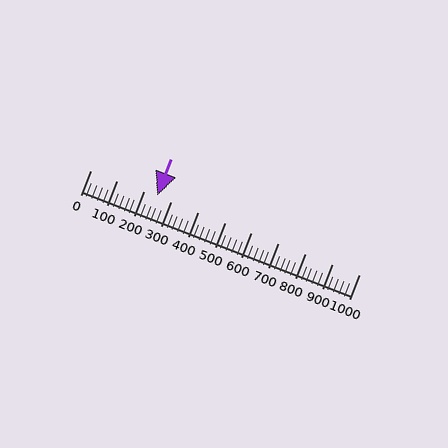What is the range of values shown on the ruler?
The ruler shows values from 0 to 1000.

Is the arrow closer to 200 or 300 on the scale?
The arrow is closer to 200.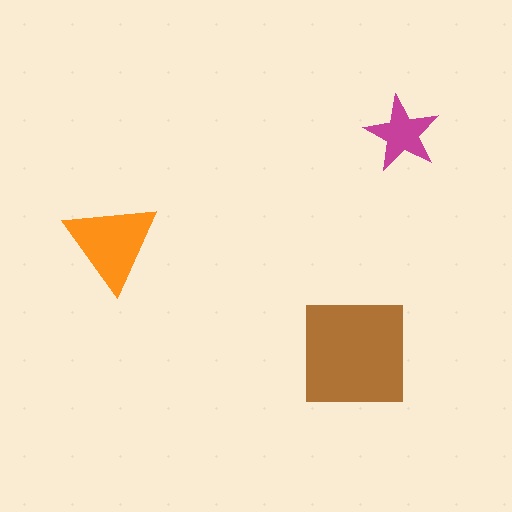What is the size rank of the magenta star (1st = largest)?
3rd.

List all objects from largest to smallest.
The brown square, the orange triangle, the magenta star.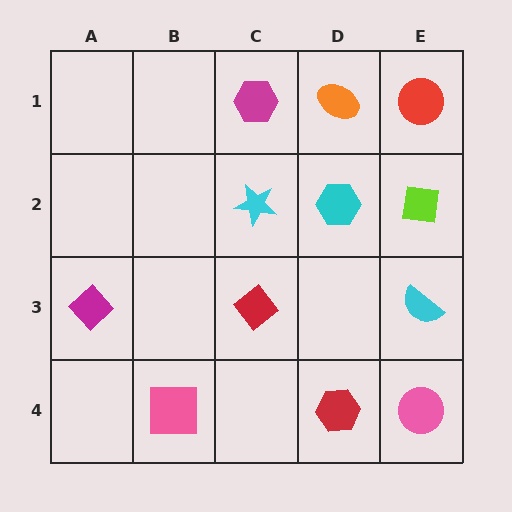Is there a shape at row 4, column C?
No, that cell is empty.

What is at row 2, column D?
A cyan hexagon.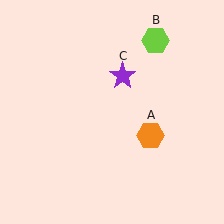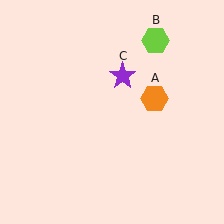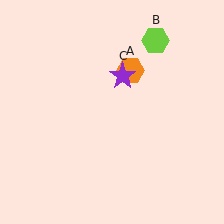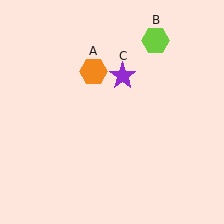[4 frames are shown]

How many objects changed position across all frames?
1 object changed position: orange hexagon (object A).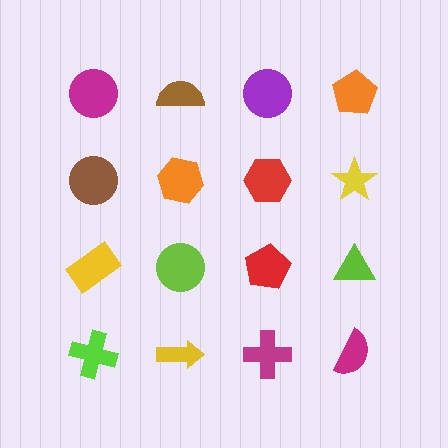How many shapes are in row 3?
4 shapes.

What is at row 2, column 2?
An orange hexagon.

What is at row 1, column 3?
A purple circle.